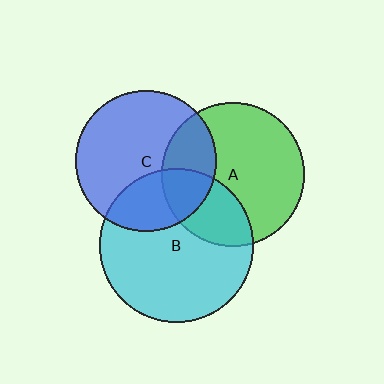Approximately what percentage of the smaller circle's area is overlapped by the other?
Approximately 25%.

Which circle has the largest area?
Circle B (cyan).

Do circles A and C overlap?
Yes.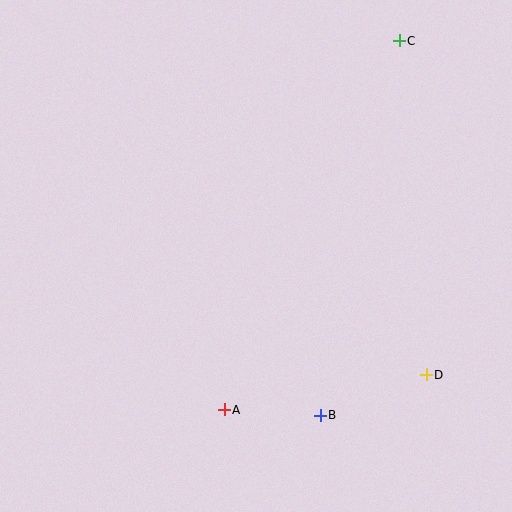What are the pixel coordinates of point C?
Point C is at (399, 41).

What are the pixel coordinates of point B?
Point B is at (320, 415).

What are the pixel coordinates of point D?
Point D is at (426, 375).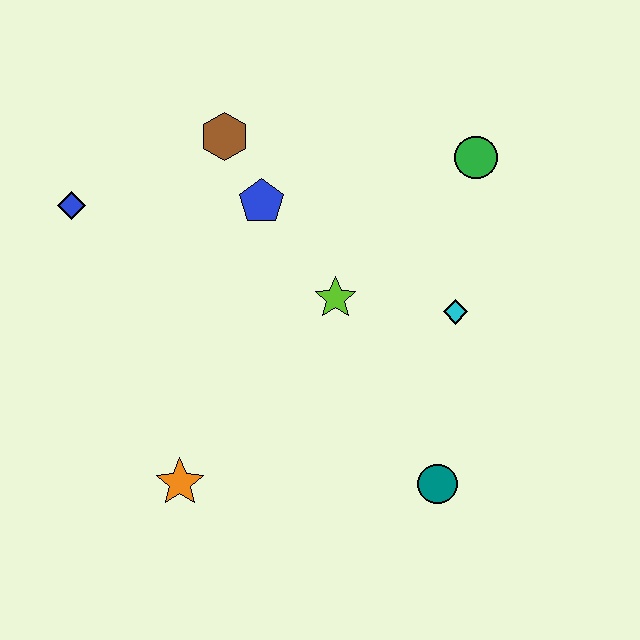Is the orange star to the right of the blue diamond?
Yes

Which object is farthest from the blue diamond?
The teal circle is farthest from the blue diamond.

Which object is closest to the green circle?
The cyan diamond is closest to the green circle.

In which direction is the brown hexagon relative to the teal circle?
The brown hexagon is above the teal circle.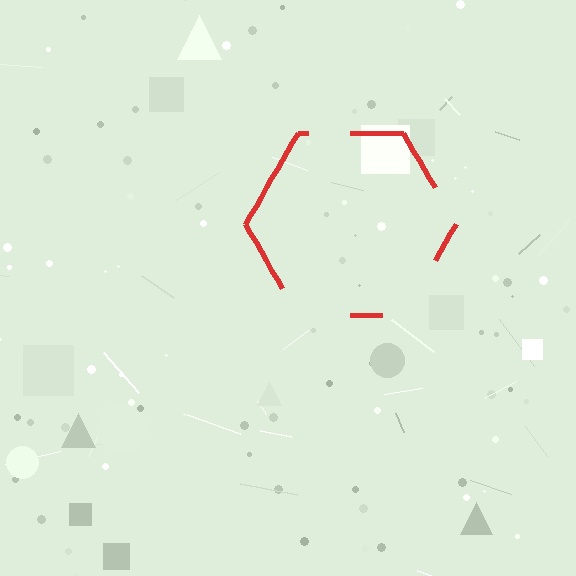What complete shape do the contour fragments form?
The contour fragments form a hexagon.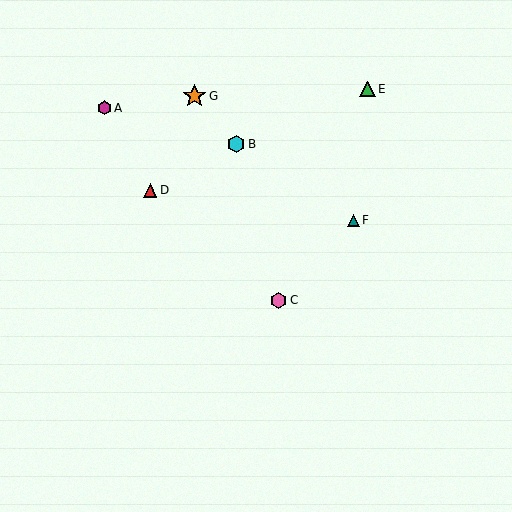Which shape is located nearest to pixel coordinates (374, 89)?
The green triangle (labeled E) at (367, 89) is nearest to that location.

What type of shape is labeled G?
Shape G is an orange star.